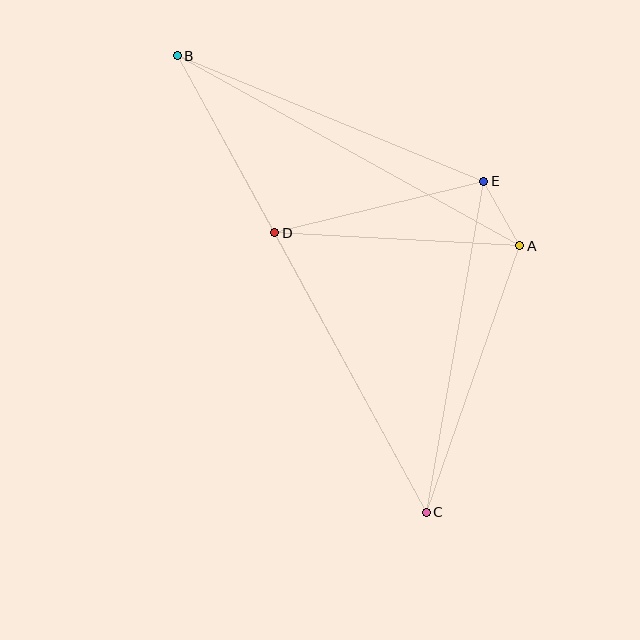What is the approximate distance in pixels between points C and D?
The distance between C and D is approximately 318 pixels.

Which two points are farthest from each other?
Points B and C are farthest from each other.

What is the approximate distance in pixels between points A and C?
The distance between A and C is approximately 283 pixels.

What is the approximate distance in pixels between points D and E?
The distance between D and E is approximately 215 pixels.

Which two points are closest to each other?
Points A and E are closest to each other.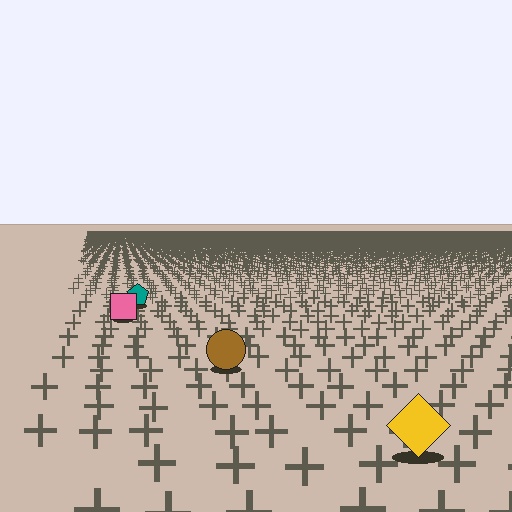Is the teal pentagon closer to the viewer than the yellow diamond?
No. The yellow diamond is closer — you can tell from the texture gradient: the ground texture is coarser near it.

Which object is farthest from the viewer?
The teal pentagon is farthest from the viewer. It appears smaller and the ground texture around it is denser.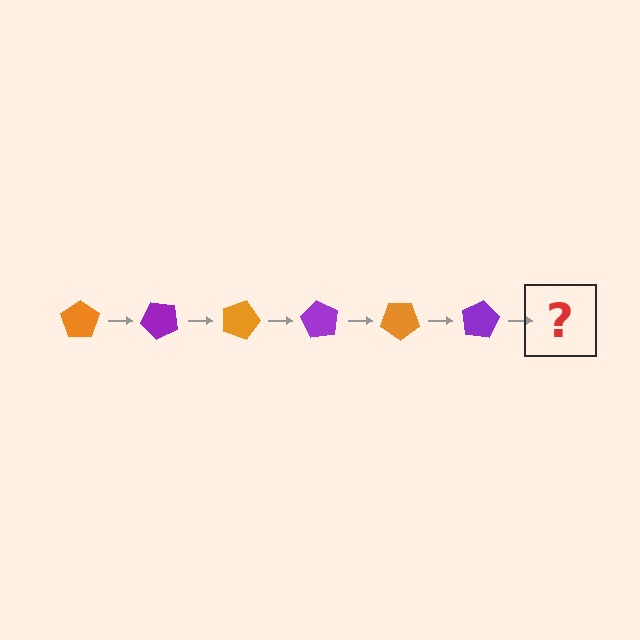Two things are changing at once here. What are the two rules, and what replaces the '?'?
The two rules are that it rotates 45 degrees each step and the color cycles through orange and purple. The '?' should be an orange pentagon, rotated 270 degrees from the start.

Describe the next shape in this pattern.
It should be an orange pentagon, rotated 270 degrees from the start.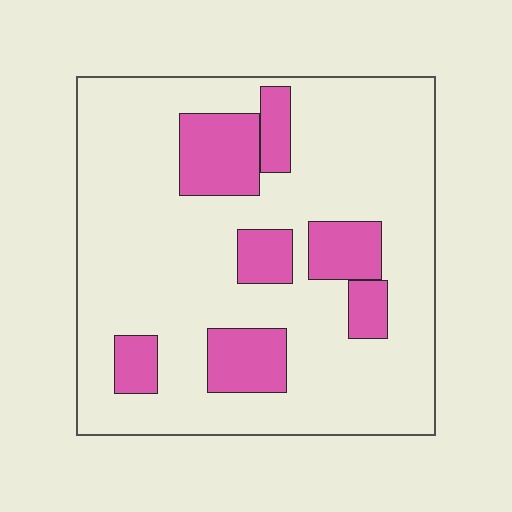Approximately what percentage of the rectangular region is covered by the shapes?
Approximately 20%.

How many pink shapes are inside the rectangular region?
7.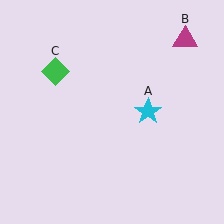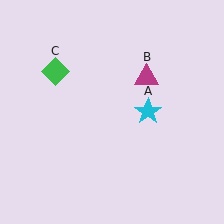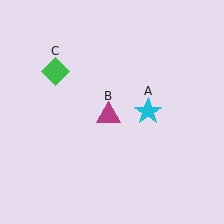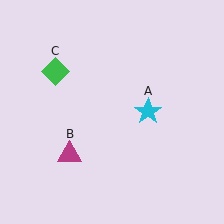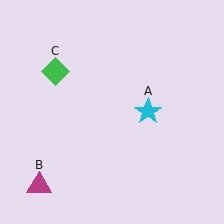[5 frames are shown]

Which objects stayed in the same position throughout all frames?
Cyan star (object A) and green diamond (object C) remained stationary.